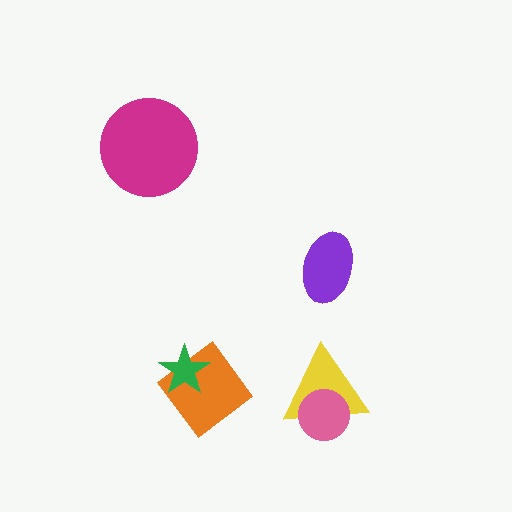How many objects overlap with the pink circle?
1 object overlaps with the pink circle.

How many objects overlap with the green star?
1 object overlaps with the green star.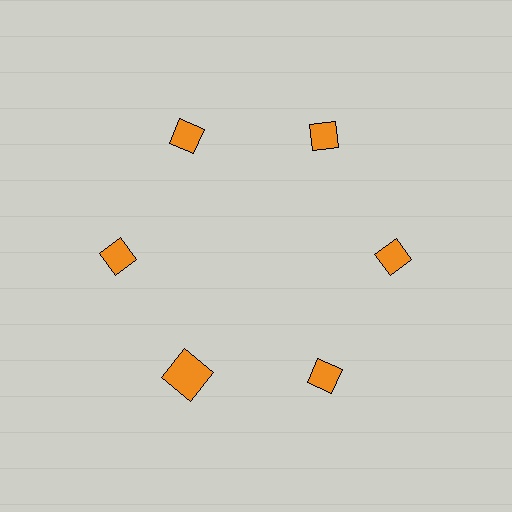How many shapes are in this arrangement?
There are 6 shapes arranged in a ring pattern.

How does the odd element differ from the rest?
It has a different shape: square instead of diamond.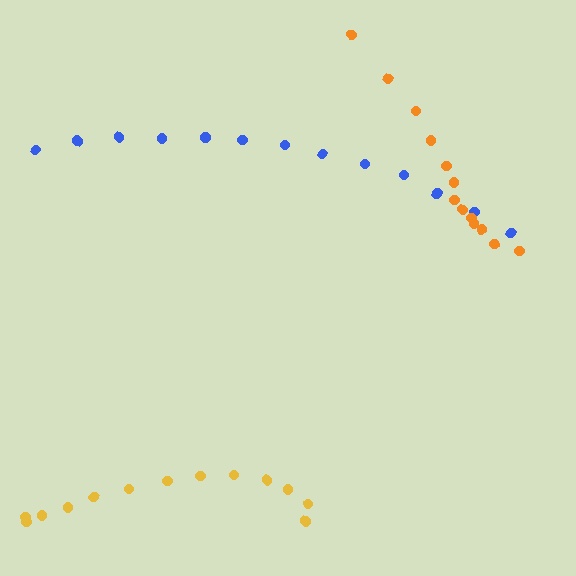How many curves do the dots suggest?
There are 3 distinct paths.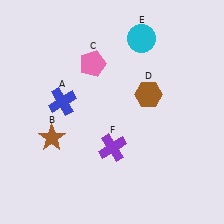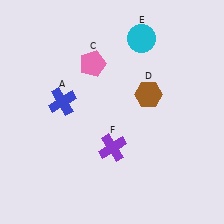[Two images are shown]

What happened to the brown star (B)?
The brown star (B) was removed in Image 2. It was in the bottom-left area of Image 1.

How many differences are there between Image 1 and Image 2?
There is 1 difference between the two images.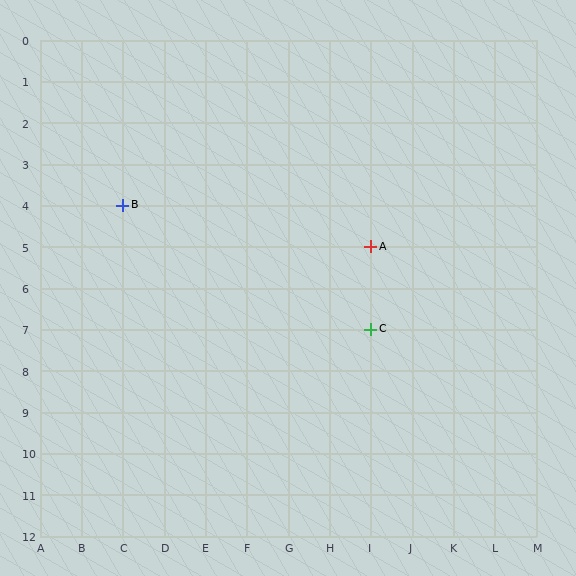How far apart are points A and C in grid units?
Points A and C are 2 rows apart.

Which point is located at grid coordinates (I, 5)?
Point A is at (I, 5).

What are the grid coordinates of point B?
Point B is at grid coordinates (C, 4).